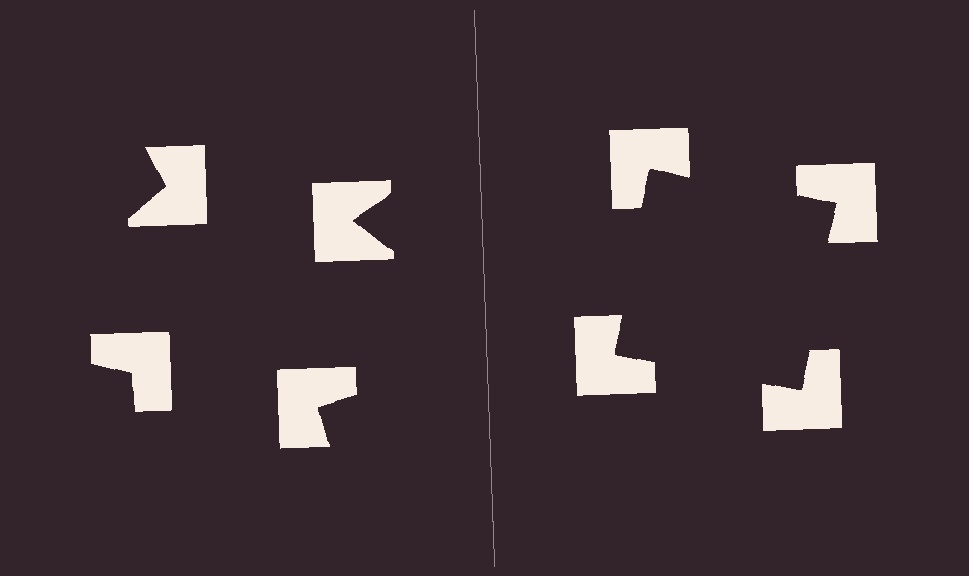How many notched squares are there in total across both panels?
8 — 4 on each side.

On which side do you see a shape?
An illusory square appears on the right side. On the left side the wedge cuts are rotated, so no coherent shape forms.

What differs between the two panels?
The notched squares are positioned identically on both sides; only the wedge orientations differ. On the right they align to a square; on the left they are misaligned.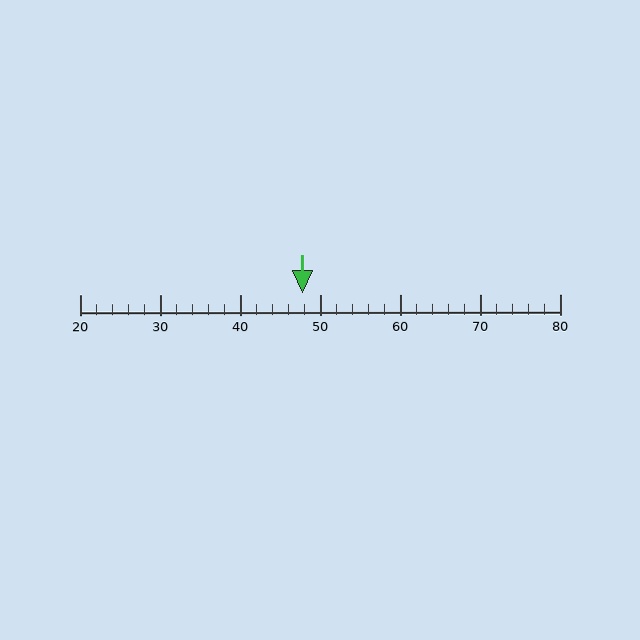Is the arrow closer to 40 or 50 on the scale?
The arrow is closer to 50.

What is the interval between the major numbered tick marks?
The major tick marks are spaced 10 units apart.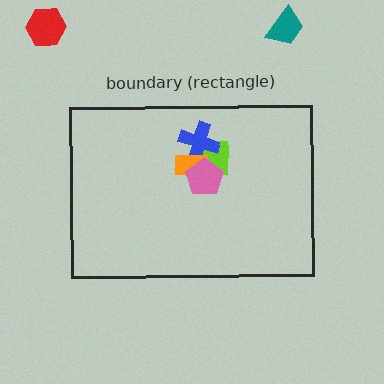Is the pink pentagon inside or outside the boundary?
Inside.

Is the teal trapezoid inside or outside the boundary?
Outside.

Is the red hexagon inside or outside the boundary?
Outside.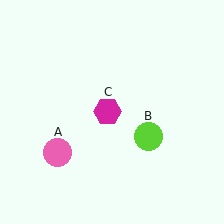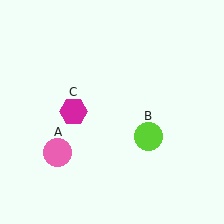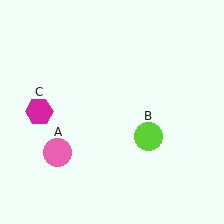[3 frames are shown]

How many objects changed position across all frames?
1 object changed position: magenta hexagon (object C).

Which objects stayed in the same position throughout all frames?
Pink circle (object A) and lime circle (object B) remained stationary.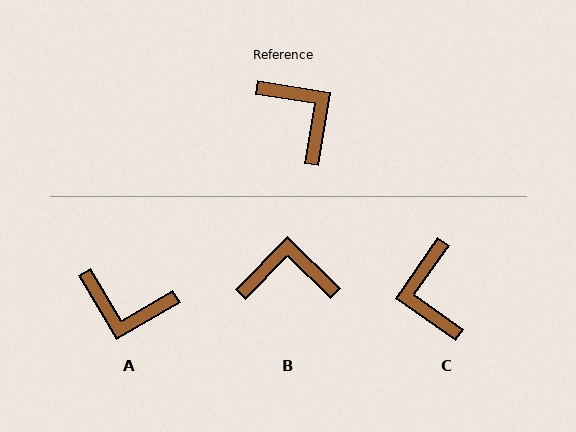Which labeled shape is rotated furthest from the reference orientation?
C, about 154 degrees away.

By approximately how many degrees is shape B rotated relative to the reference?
Approximately 55 degrees counter-clockwise.